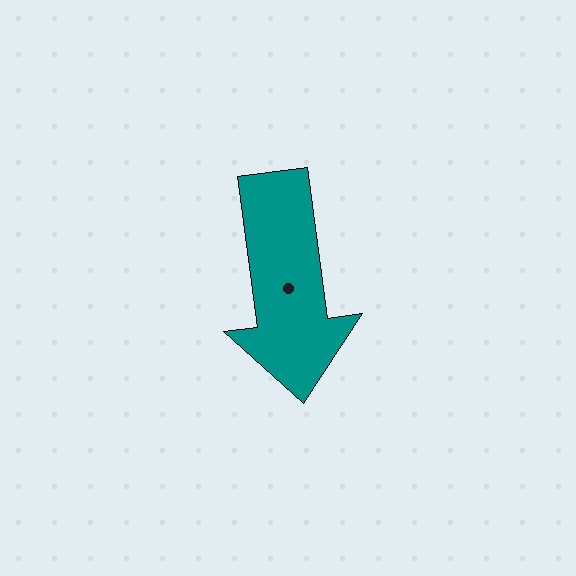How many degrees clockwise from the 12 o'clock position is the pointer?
Approximately 172 degrees.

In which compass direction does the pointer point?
South.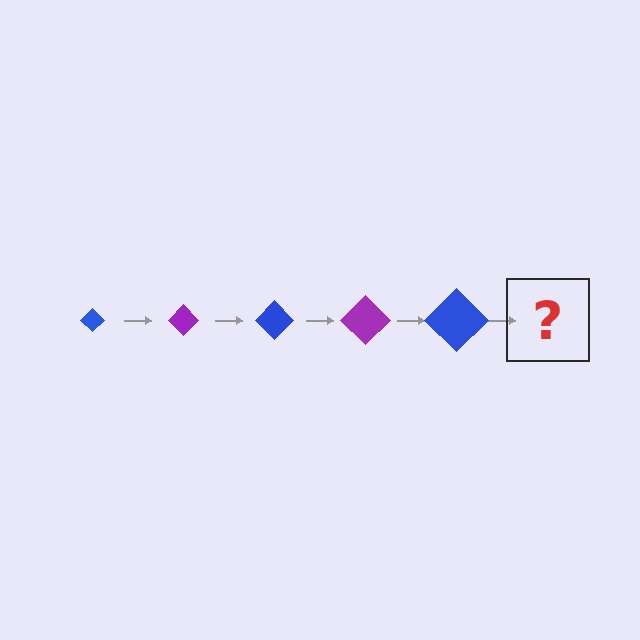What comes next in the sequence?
The next element should be a purple diamond, larger than the previous one.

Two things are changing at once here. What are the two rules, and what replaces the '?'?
The two rules are that the diamond grows larger each step and the color cycles through blue and purple. The '?' should be a purple diamond, larger than the previous one.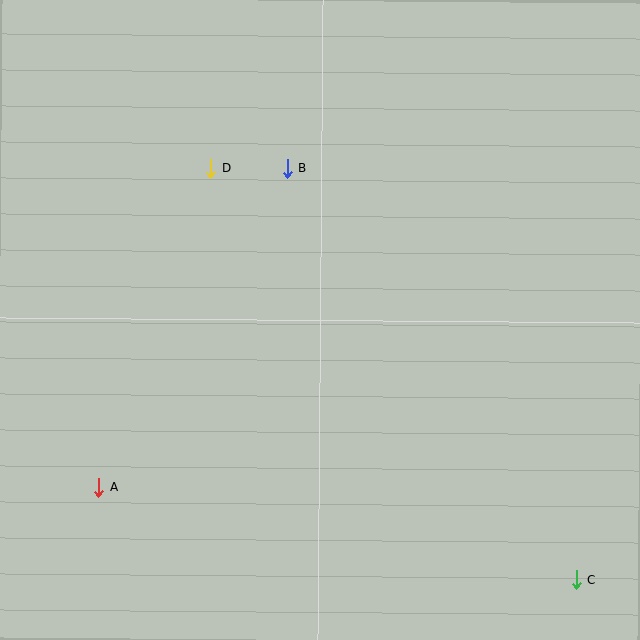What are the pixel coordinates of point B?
Point B is at (288, 168).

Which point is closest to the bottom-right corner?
Point C is closest to the bottom-right corner.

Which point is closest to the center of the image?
Point B at (288, 168) is closest to the center.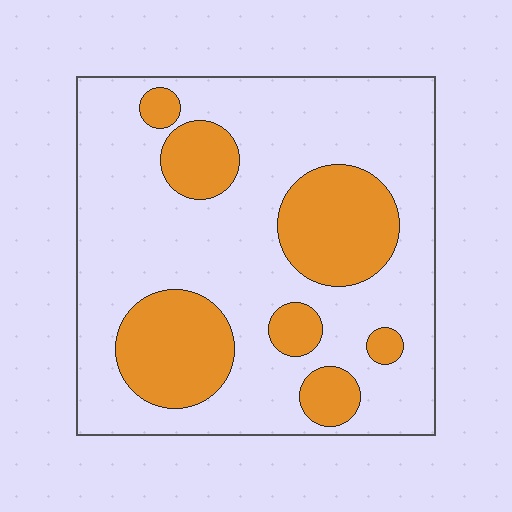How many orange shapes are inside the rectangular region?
7.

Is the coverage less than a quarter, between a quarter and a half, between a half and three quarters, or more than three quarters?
Between a quarter and a half.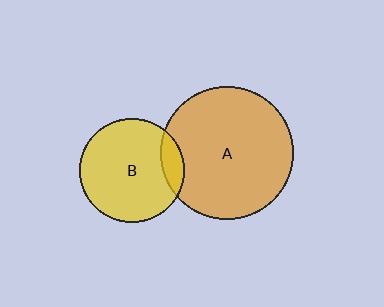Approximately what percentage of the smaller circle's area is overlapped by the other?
Approximately 10%.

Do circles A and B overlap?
Yes.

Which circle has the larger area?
Circle A (orange).